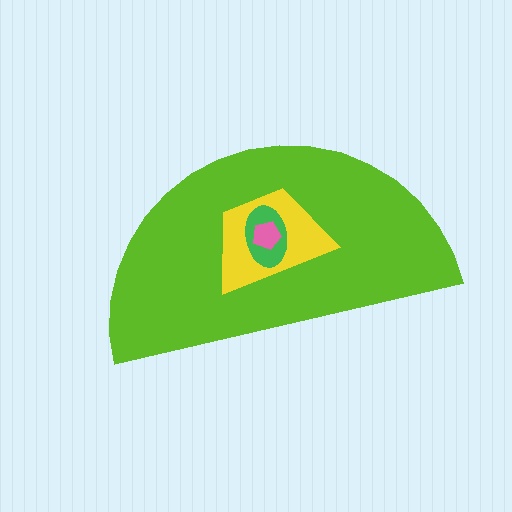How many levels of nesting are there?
4.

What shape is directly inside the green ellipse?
The pink pentagon.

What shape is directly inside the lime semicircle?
The yellow trapezoid.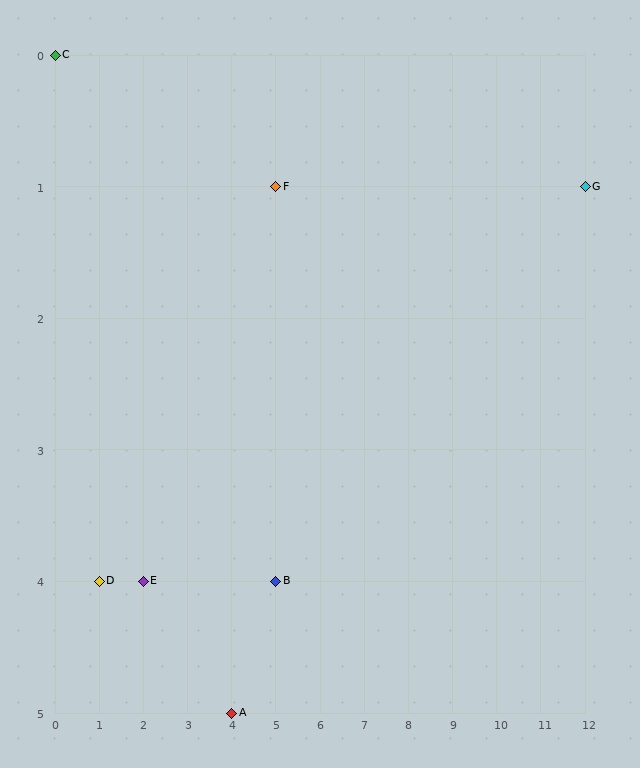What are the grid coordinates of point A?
Point A is at grid coordinates (4, 5).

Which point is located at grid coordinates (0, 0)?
Point C is at (0, 0).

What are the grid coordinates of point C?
Point C is at grid coordinates (0, 0).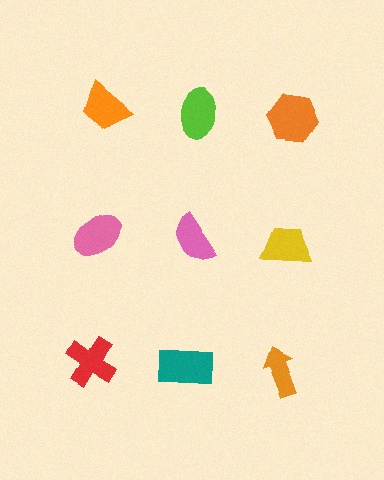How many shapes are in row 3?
3 shapes.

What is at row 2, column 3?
A yellow trapezoid.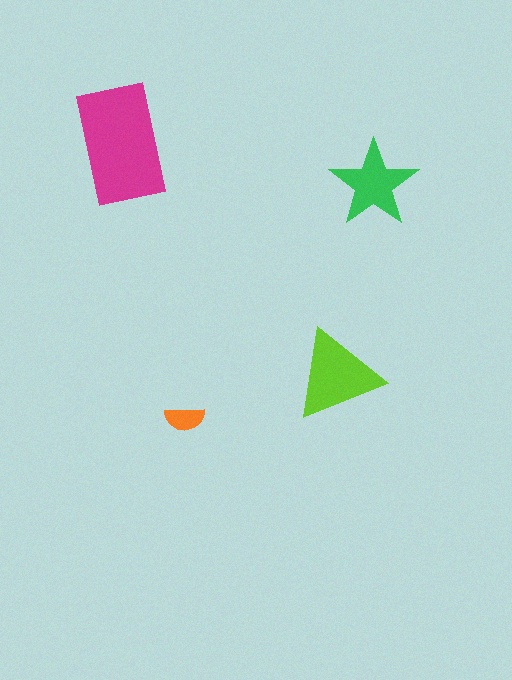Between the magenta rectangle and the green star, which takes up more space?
The magenta rectangle.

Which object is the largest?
The magenta rectangle.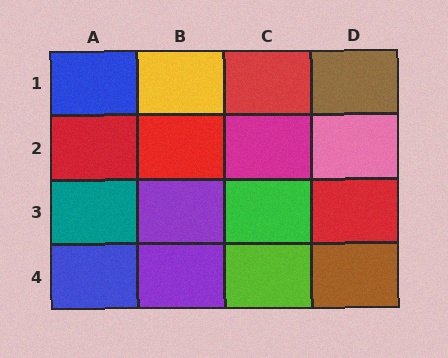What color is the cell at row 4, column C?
Lime.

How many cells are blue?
2 cells are blue.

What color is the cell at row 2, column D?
Pink.